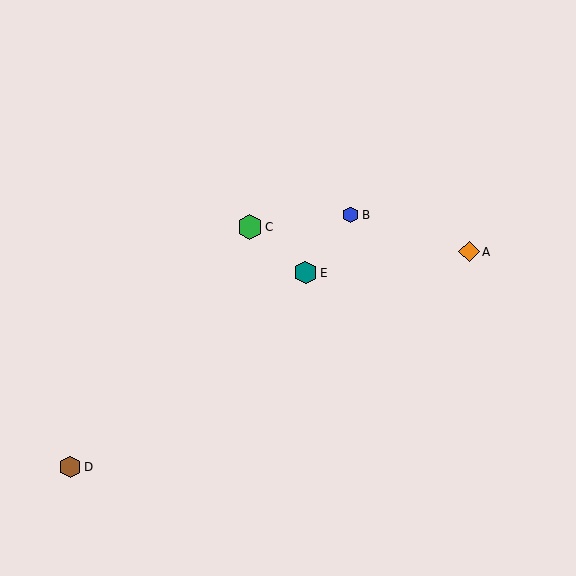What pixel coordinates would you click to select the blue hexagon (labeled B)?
Click at (351, 215) to select the blue hexagon B.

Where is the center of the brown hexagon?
The center of the brown hexagon is at (70, 467).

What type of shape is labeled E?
Shape E is a teal hexagon.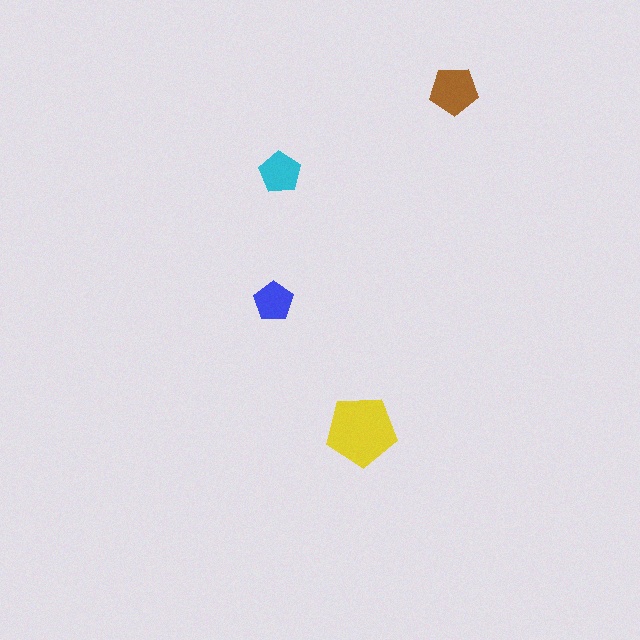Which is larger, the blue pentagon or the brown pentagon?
The brown one.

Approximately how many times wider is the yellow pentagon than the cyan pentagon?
About 1.5 times wider.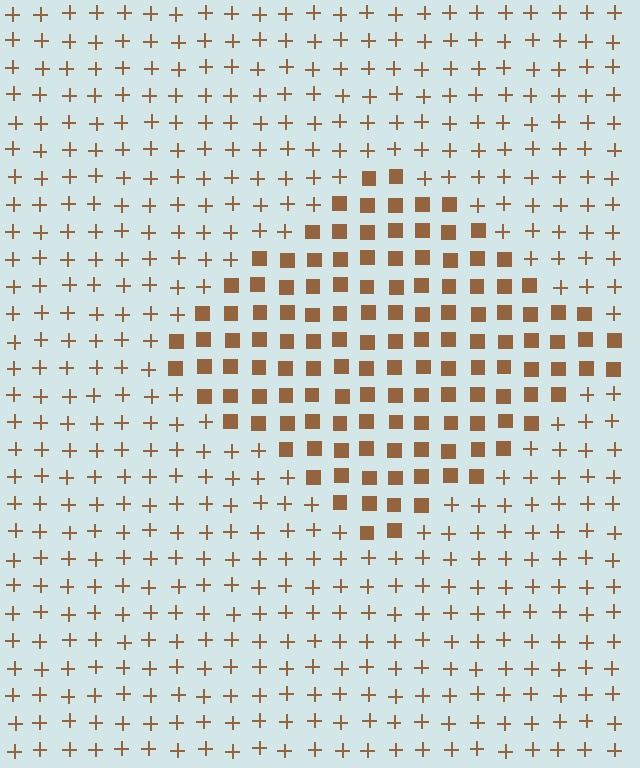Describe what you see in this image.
The image is filled with small brown elements arranged in a uniform grid. A diamond-shaped region contains squares, while the surrounding area contains plus signs. The boundary is defined purely by the change in element shape.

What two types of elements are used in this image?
The image uses squares inside the diamond region and plus signs outside it.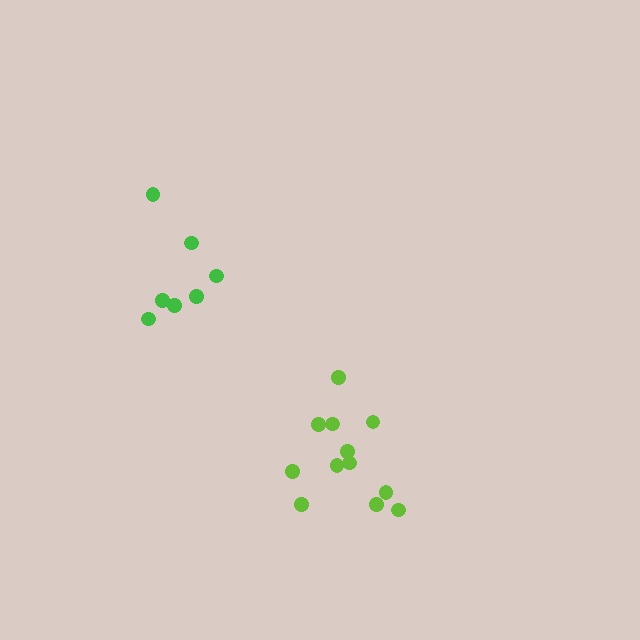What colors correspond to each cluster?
The clusters are colored: green, lime.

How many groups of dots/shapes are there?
There are 2 groups.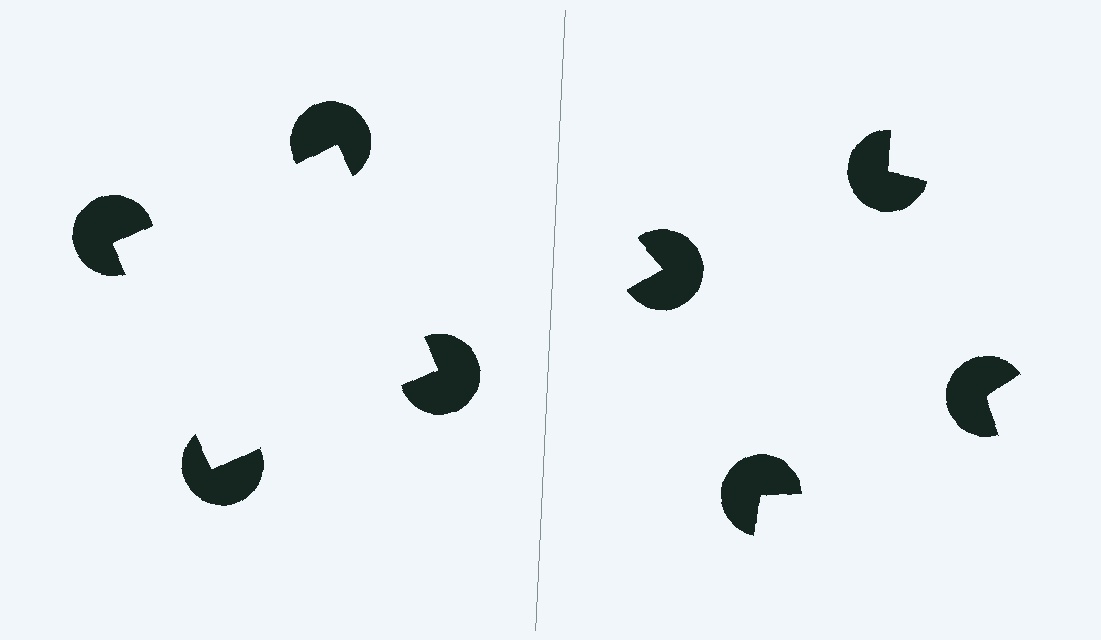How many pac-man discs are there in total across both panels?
8 — 4 on each side.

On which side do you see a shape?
An illusory square appears on the left side. On the right side the wedge cuts are rotated, so no coherent shape forms.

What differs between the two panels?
The pac-man discs are positioned identically on both sides; only the wedge orientations differ. On the left they align to a square; on the right they are misaligned.